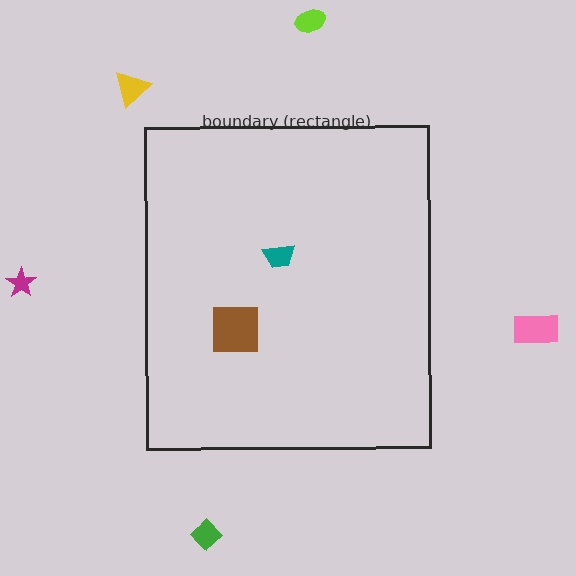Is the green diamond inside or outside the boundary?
Outside.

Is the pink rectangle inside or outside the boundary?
Outside.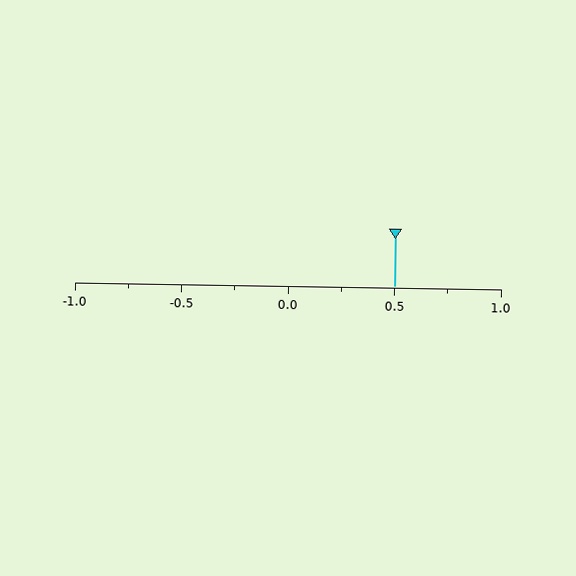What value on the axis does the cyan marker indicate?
The marker indicates approximately 0.5.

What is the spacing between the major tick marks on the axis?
The major ticks are spaced 0.5 apart.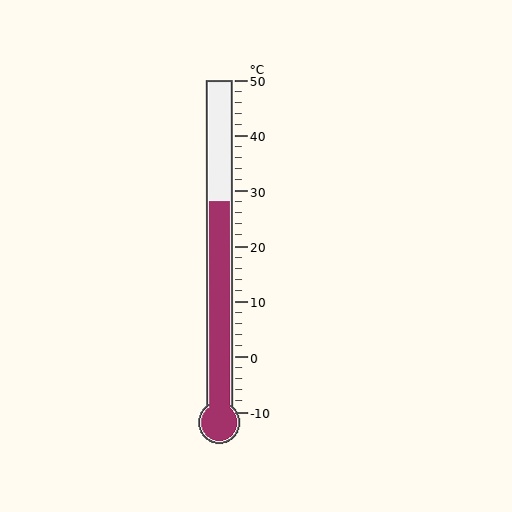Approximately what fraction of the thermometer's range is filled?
The thermometer is filled to approximately 65% of its range.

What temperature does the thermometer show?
The thermometer shows approximately 28°C.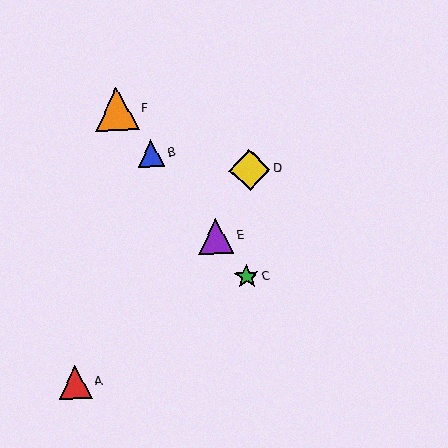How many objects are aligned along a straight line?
4 objects (B, C, E, F) are aligned along a straight line.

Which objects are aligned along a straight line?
Objects B, C, E, F are aligned along a straight line.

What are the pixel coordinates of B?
Object B is at (151, 153).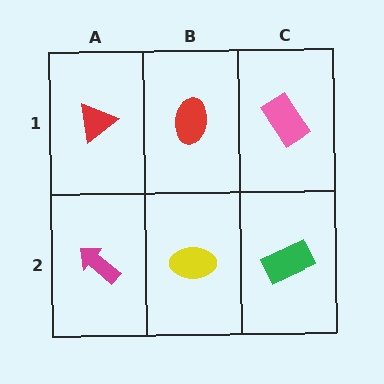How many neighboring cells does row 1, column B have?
3.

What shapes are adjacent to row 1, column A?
A magenta arrow (row 2, column A), a red ellipse (row 1, column B).